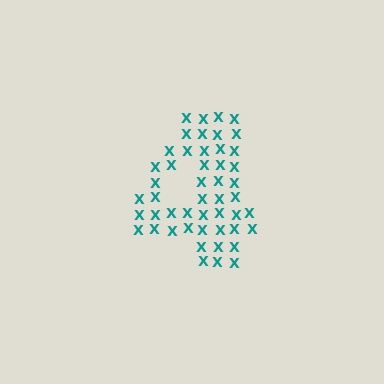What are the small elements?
The small elements are letter X's.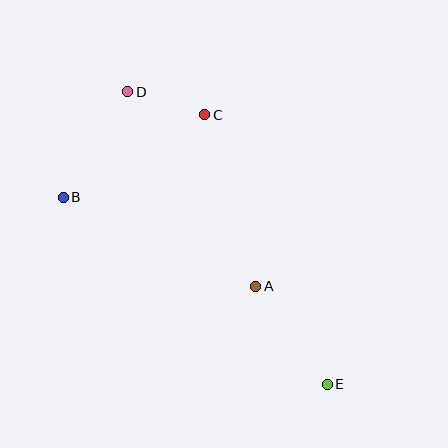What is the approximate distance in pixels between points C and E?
The distance between C and E is approximately 296 pixels.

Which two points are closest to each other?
Points C and D are closest to each other.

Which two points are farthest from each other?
Points D and E are farthest from each other.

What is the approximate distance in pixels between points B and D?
The distance between B and D is approximately 124 pixels.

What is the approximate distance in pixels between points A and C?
The distance between A and C is approximately 179 pixels.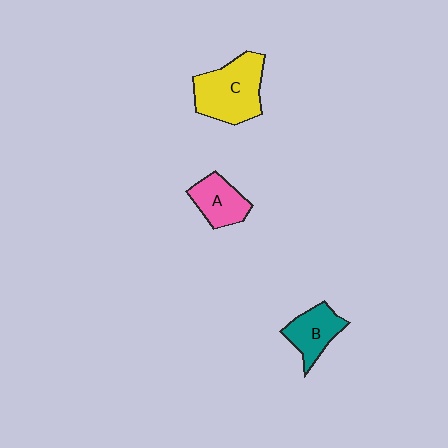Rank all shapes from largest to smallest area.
From largest to smallest: C (yellow), B (teal), A (pink).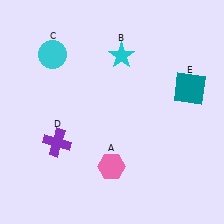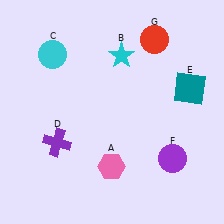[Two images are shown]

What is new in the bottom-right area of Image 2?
A purple circle (F) was added in the bottom-right area of Image 2.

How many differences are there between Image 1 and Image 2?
There are 2 differences between the two images.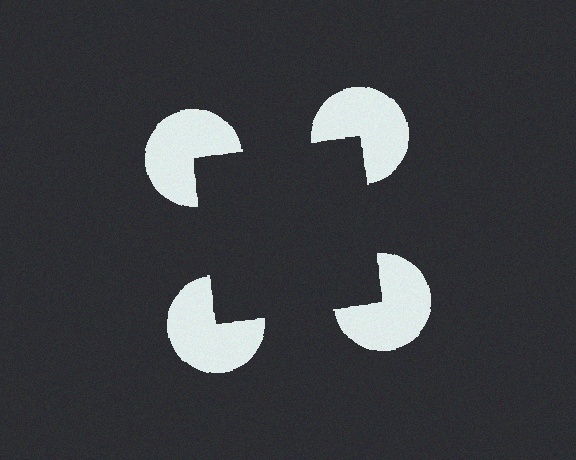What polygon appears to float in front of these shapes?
An illusory square — its edges are inferred from the aligned wedge cuts in the pac-man discs, not physically drawn.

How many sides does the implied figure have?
4 sides.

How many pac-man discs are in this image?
There are 4 — one at each vertex of the illusory square.